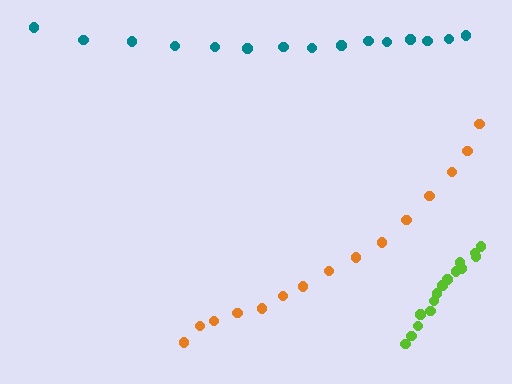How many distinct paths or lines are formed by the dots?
There are 3 distinct paths.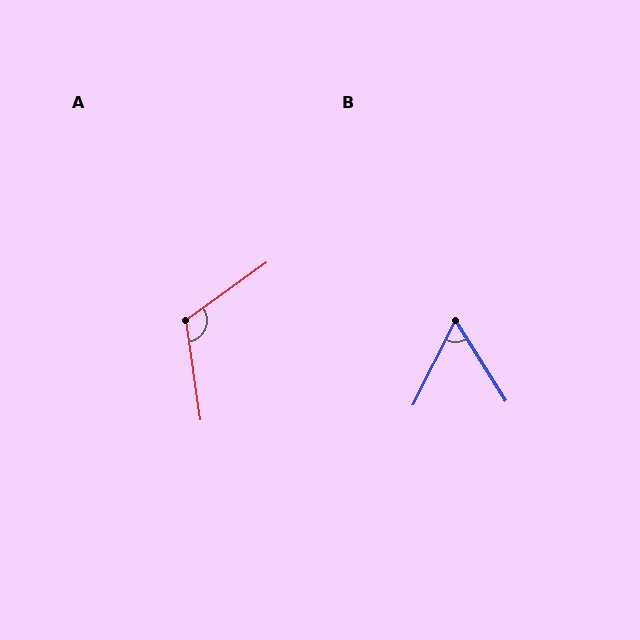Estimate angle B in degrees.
Approximately 59 degrees.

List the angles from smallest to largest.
B (59°), A (118°).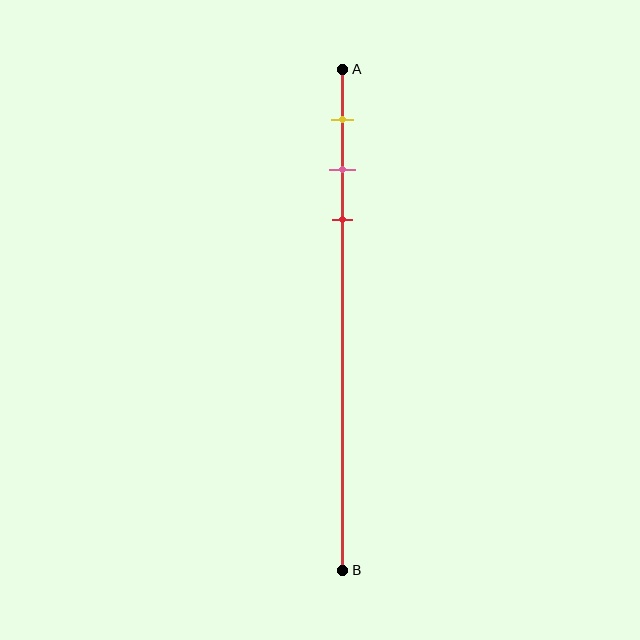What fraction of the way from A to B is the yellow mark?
The yellow mark is approximately 10% (0.1) of the way from A to B.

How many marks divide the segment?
There are 3 marks dividing the segment.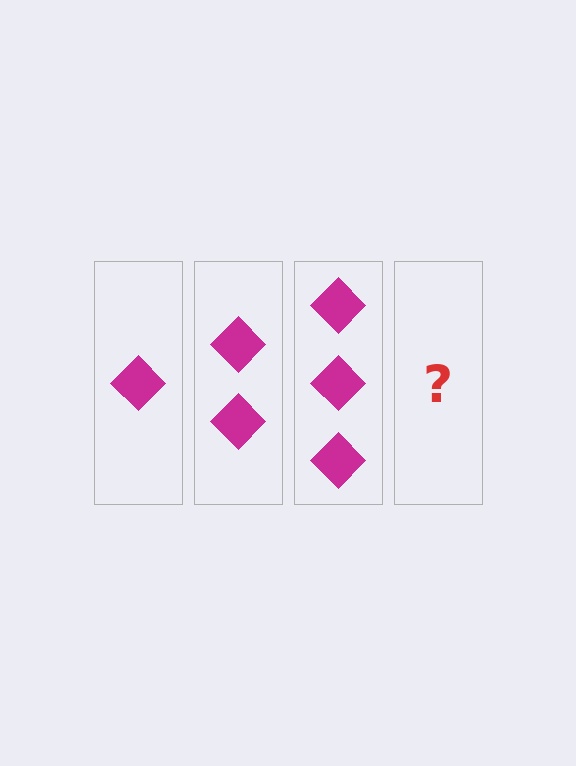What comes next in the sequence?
The next element should be 4 diamonds.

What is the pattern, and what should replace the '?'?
The pattern is that each step adds one more diamond. The '?' should be 4 diamonds.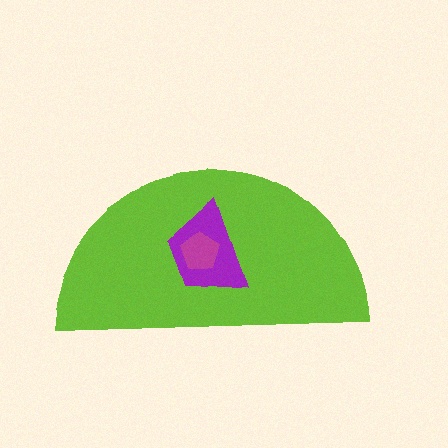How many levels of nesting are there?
3.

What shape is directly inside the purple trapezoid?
The magenta pentagon.